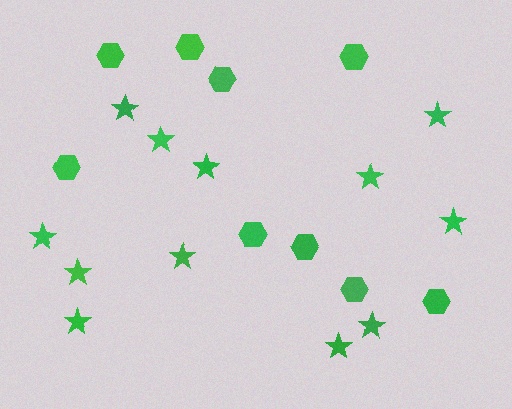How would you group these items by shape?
There are 2 groups: one group of stars (12) and one group of hexagons (9).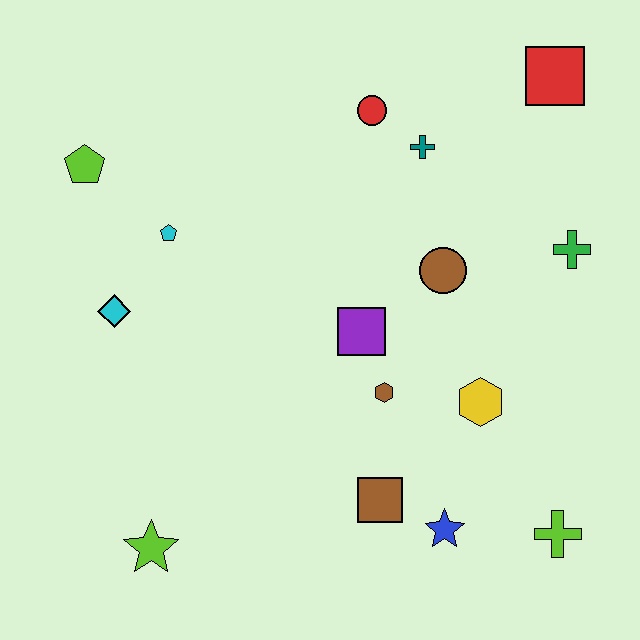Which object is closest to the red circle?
The teal cross is closest to the red circle.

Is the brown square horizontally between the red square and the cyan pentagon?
Yes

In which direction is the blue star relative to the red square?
The blue star is below the red square.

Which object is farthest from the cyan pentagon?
The lime cross is farthest from the cyan pentagon.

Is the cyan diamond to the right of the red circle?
No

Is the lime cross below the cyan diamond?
Yes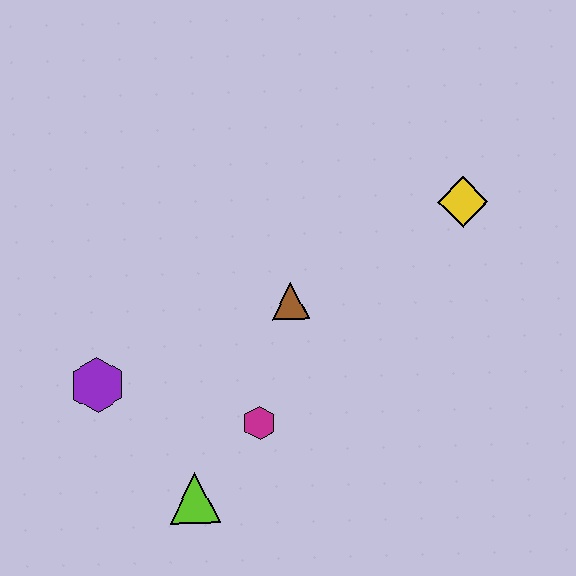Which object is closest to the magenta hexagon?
The lime triangle is closest to the magenta hexagon.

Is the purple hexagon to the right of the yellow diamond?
No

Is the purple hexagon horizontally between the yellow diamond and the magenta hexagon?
No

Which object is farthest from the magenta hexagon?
The yellow diamond is farthest from the magenta hexagon.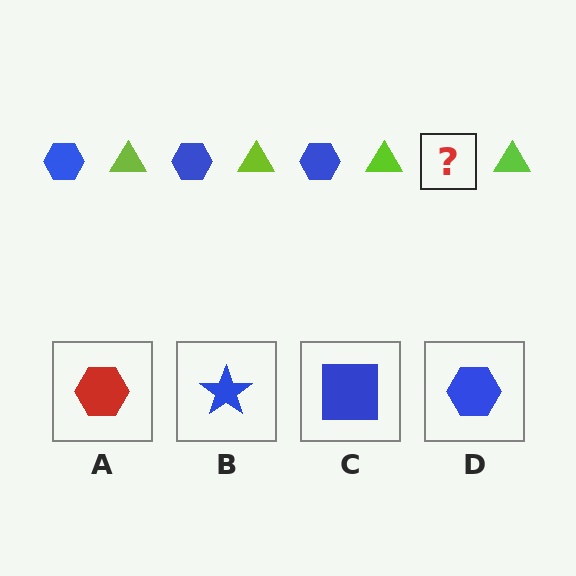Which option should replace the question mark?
Option D.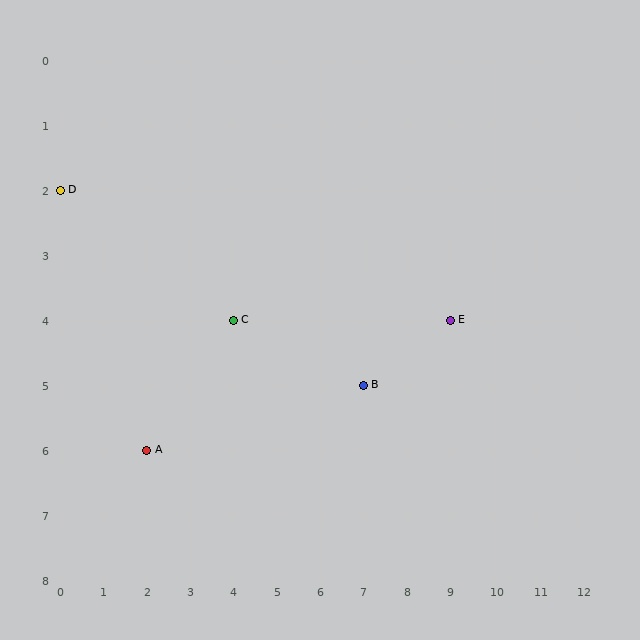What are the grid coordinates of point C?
Point C is at grid coordinates (4, 4).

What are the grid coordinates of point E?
Point E is at grid coordinates (9, 4).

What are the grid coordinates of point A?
Point A is at grid coordinates (2, 6).